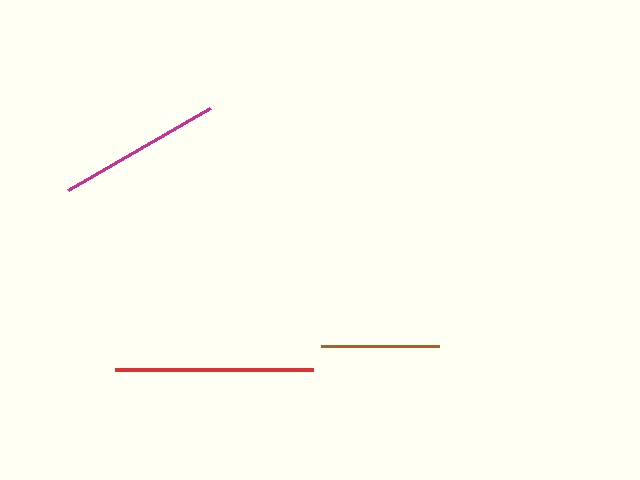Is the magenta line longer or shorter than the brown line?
The magenta line is longer than the brown line.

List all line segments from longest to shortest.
From longest to shortest: red, magenta, brown.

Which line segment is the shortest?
The brown line is the shortest at approximately 119 pixels.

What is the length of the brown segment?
The brown segment is approximately 119 pixels long.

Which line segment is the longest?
The red line is the longest at approximately 198 pixels.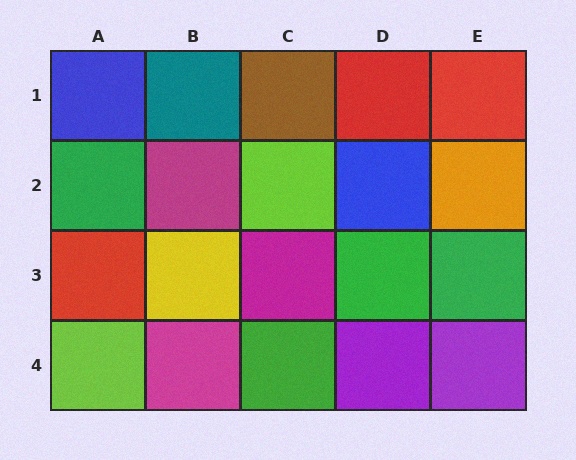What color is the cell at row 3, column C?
Magenta.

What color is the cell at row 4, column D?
Purple.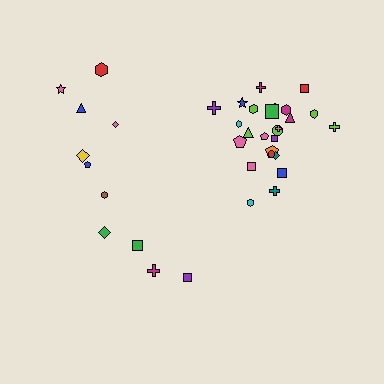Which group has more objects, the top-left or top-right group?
The top-right group.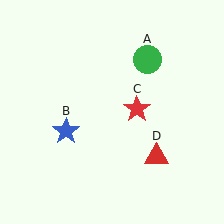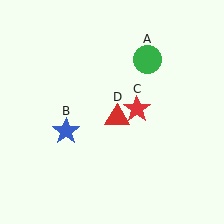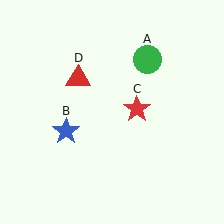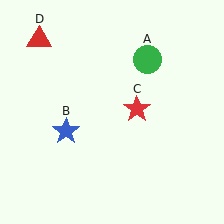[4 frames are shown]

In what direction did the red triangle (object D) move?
The red triangle (object D) moved up and to the left.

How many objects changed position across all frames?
1 object changed position: red triangle (object D).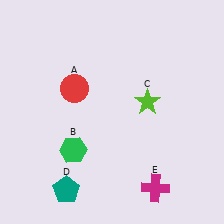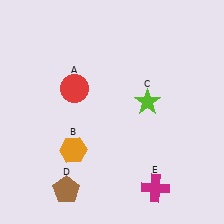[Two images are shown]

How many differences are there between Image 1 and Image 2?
There are 2 differences between the two images.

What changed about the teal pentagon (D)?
In Image 1, D is teal. In Image 2, it changed to brown.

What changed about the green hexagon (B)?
In Image 1, B is green. In Image 2, it changed to orange.